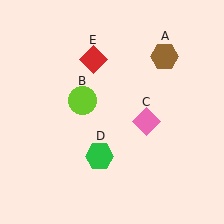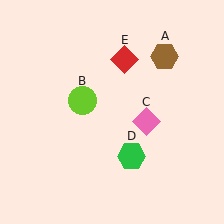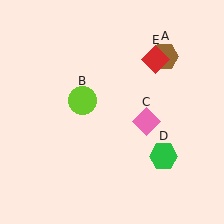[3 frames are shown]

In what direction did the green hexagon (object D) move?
The green hexagon (object D) moved right.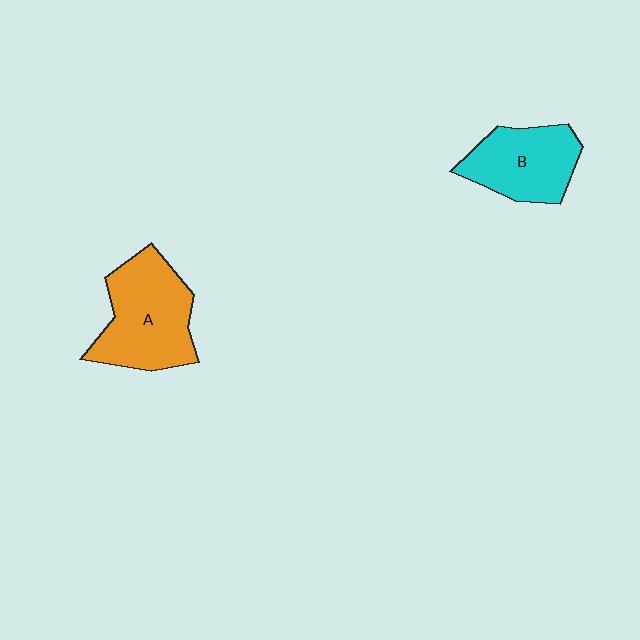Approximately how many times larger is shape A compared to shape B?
Approximately 1.3 times.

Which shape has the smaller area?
Shape B (cyan).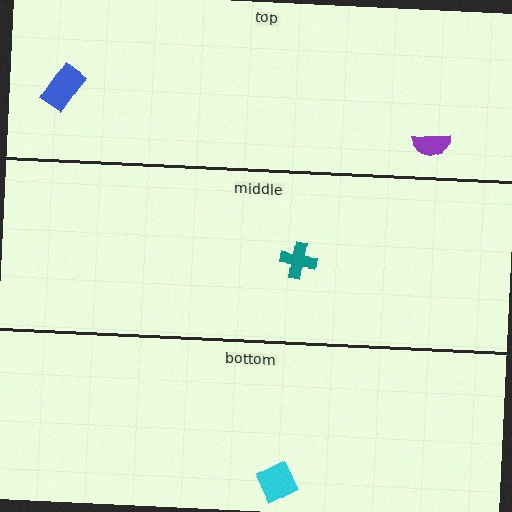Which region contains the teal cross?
The middle region.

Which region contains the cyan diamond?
The bottom region.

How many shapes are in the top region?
2.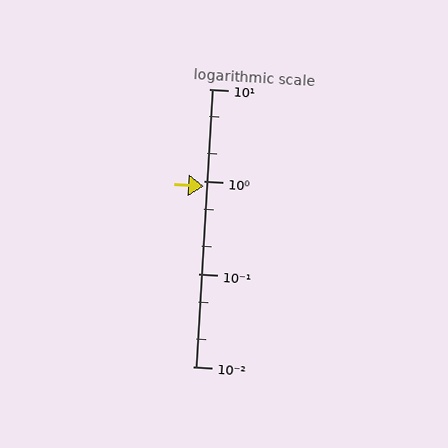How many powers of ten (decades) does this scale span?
The scale spans 3 decades, from 0.01 to 10.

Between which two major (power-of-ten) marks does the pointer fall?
The pointer is between 0.1 and 1.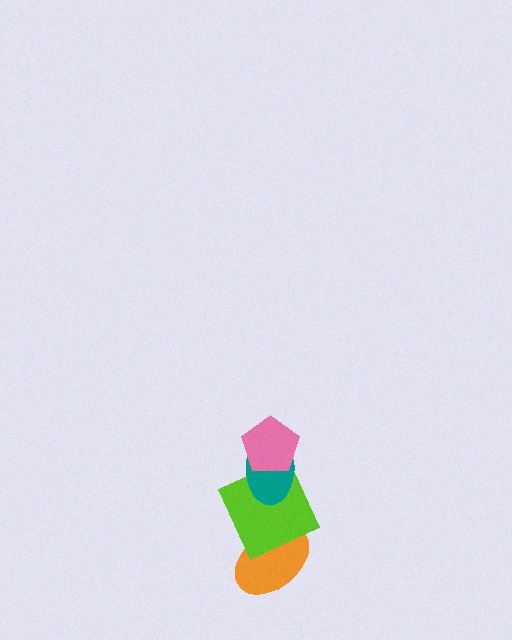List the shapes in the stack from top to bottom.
From top to bottom: the pink pentagon, the teal ellipse, the lime square, the orange ellipse.